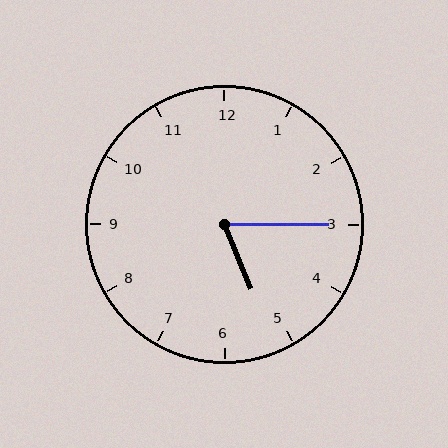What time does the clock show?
5:15.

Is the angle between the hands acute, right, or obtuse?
It is acute.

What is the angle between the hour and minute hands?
Approximately 68 degrees.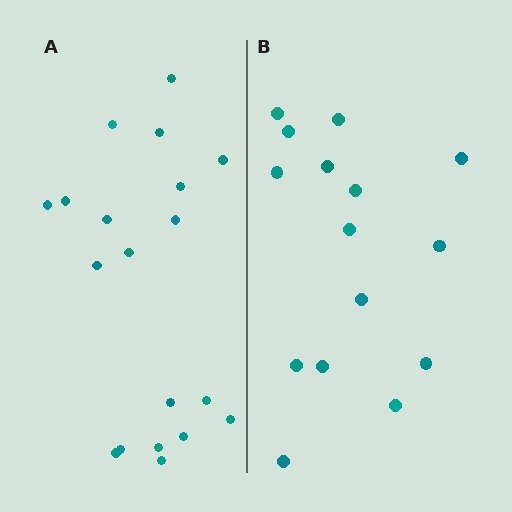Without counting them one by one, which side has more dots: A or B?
Region A (the left region) has more dots.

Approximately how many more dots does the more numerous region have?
Region A has about 4 more dots than region B.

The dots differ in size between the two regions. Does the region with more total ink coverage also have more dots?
No. Region B has more total ink coverage because its dots are larger, but region A actually contains more individual dots. Total area can be misleading — the number of items is what matters here.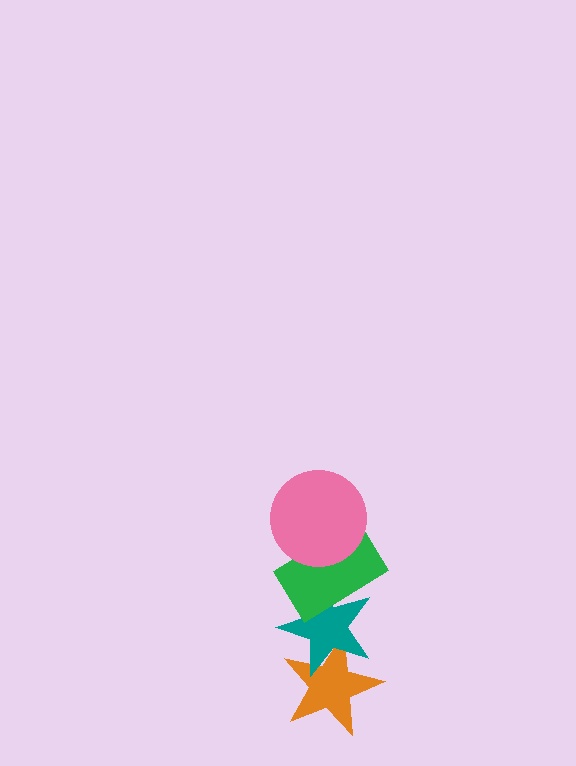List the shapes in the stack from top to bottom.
From top to bottom: the pink circle, the green rectangle, the teal star, the orange star.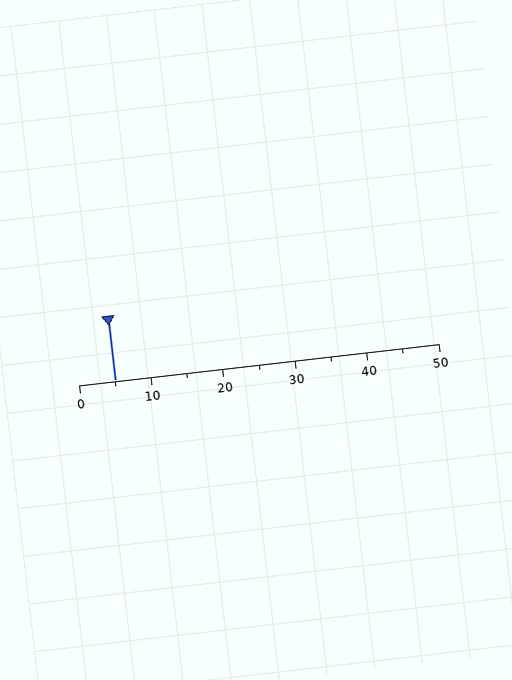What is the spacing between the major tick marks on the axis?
The major ticks are spaced 10 apart.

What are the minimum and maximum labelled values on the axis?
The axis runs from 0 to 50.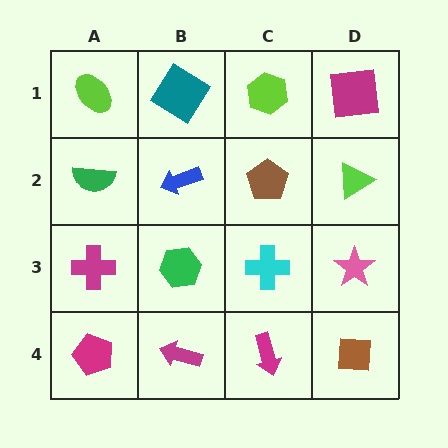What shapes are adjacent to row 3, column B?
A blue arrow (row 2, column B), a magenta arrow (row 4, column B), a magenta cross (row 3, column A), a cyan cross (row 3, column C).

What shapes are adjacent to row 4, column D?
A pink star (row 3, column D), a magenta arrow (row 4, column C).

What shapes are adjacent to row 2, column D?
A magenta square (row 1, column D), a pink star (row 3, column D), a brown pentagon (row 2, column C).